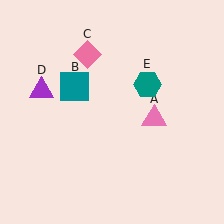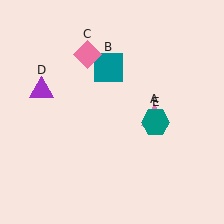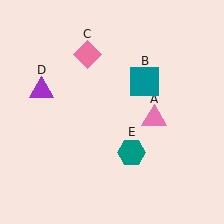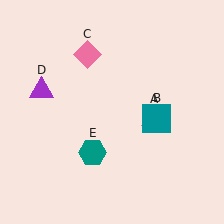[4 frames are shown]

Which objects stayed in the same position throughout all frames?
Pink triangle (object A) and pink diamond (object C) and purple triangle (object D) remained stationary.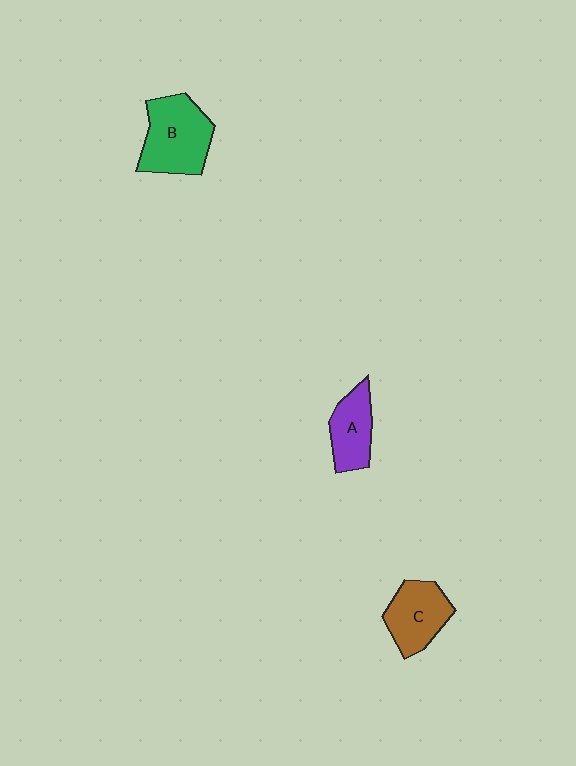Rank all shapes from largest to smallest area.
From largest to smallest: B (green), C (brown), A (purple).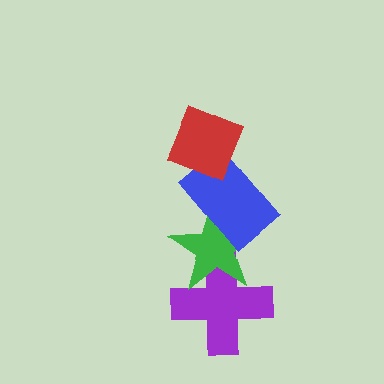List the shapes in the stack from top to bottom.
From top to bottom: the red diamond, the blue rectangle, the green star, the purple cross.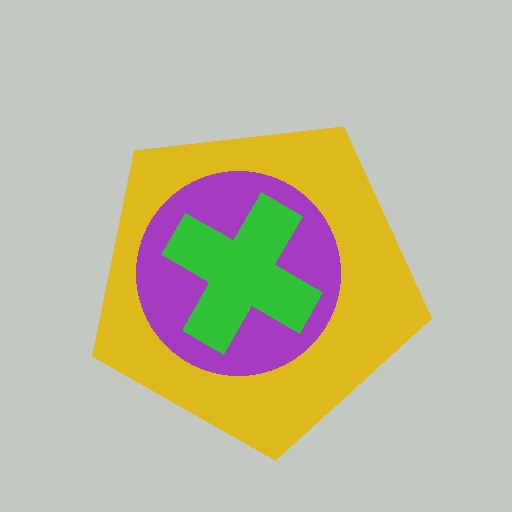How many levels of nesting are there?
3.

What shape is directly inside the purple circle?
The green cross.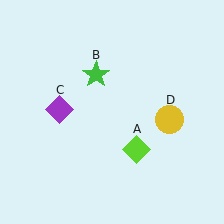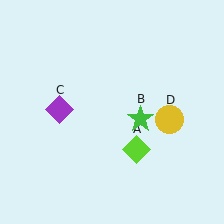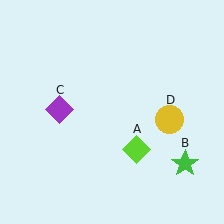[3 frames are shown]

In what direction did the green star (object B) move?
The green star (object B) moved down and to the right.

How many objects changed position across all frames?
1 object changed position: green star (object B).